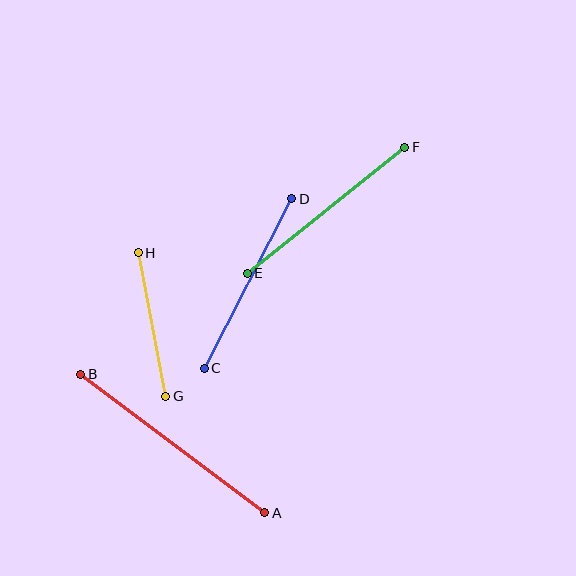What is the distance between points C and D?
The distance is approximately 191 pixels.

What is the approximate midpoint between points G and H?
The midpoint is at approximately (152, 325) pixels.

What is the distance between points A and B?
The distance is approximately 230 pixels.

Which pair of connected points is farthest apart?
Points A and B are farthest apart.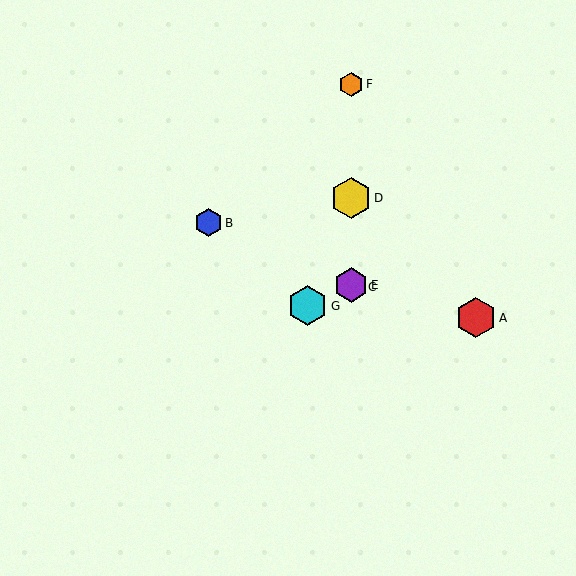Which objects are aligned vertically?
Objects C, D, E, F are aligned vertically.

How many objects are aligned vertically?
4 objects (C, D, E, F) are aligned vertically.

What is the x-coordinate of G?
Object G is at x≈308.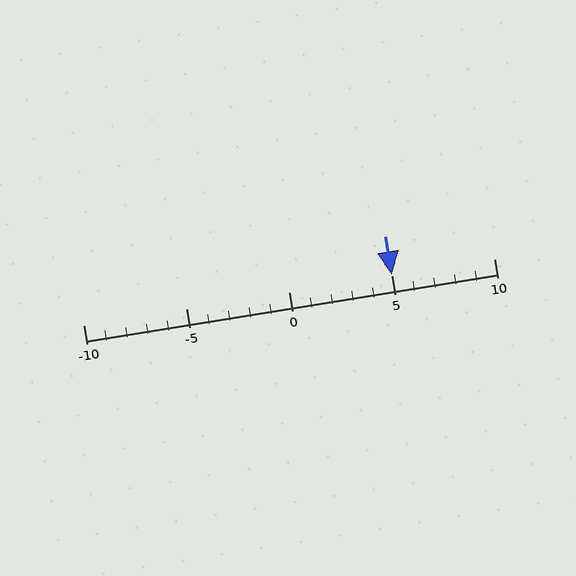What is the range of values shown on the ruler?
The ruler shows values from -10 to 10.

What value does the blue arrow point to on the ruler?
The blue arrow points to approximately 5.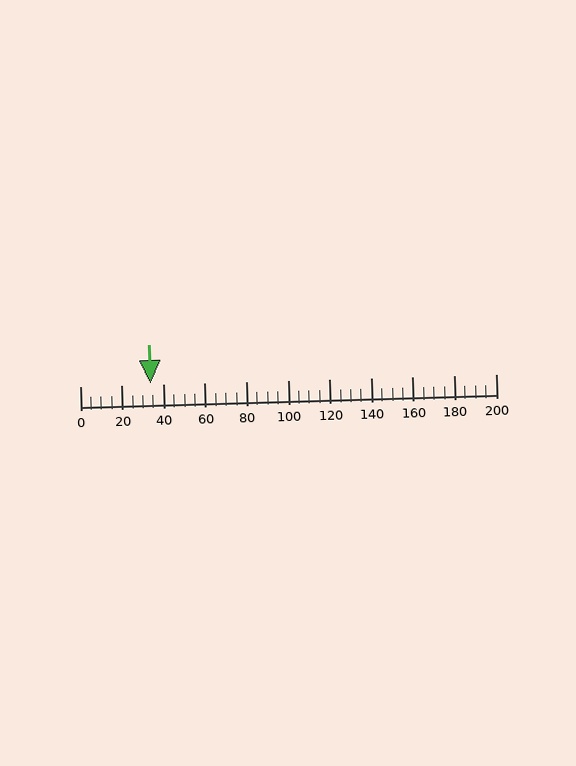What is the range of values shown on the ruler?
The ruler shows values from 0 to 200.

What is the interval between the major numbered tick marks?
The major tick marks are spaced 20 units apart.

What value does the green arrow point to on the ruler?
The green arrow points to approximately 34.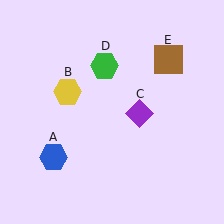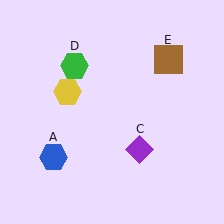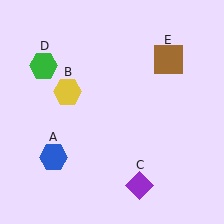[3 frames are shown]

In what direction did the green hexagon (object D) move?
The green hexagon (object D) moved left.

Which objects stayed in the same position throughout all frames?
Blue hexagon (object A) and yellow hexagon (object B) and brown square (object E) remained stationary.